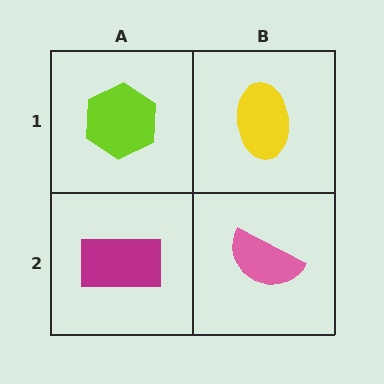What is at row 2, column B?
A pink semicircle.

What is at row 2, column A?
A magenta rectangle.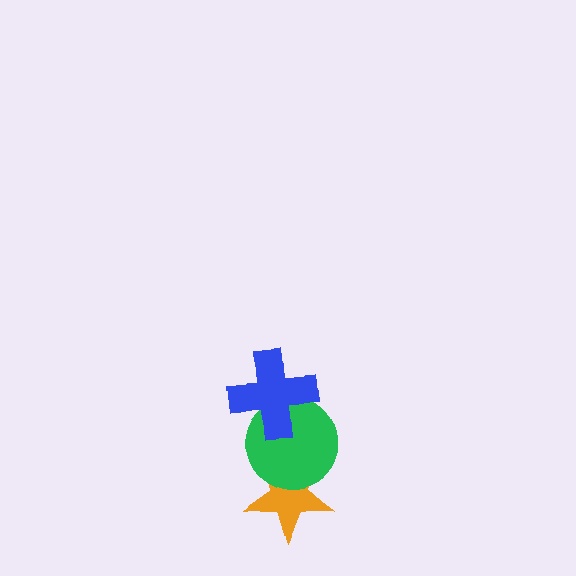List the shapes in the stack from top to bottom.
From top to bottom: the blue cross, the green circle, the orange star.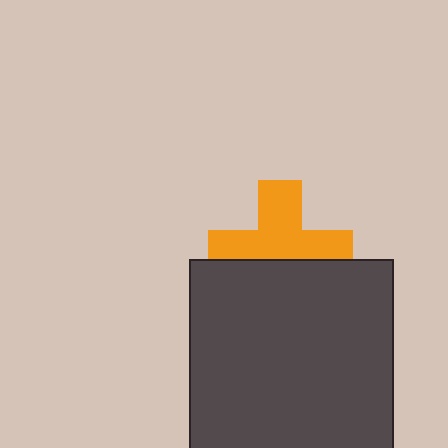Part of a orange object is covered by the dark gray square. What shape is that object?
It is a cross.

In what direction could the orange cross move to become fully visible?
The orange cross could move up. That would shift it out from behind the dark gray square entirely.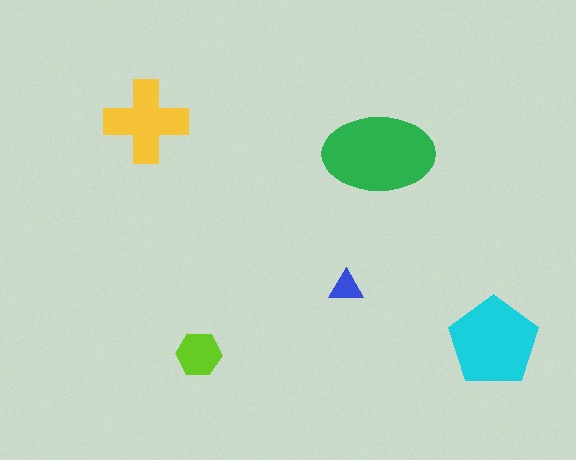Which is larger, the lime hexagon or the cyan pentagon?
The cyan pentagon.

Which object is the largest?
The green ellipse.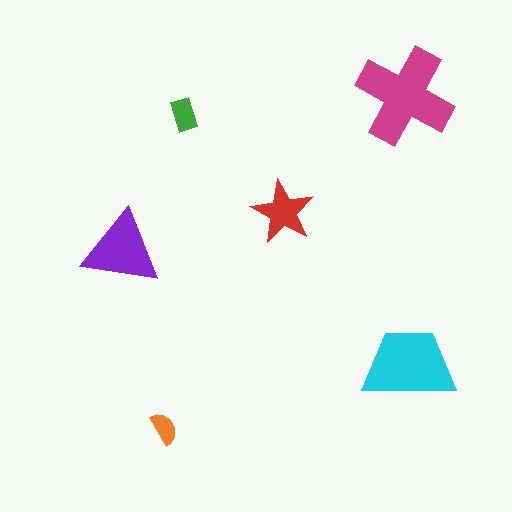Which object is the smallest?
The orange semicircle.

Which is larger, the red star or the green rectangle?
The red star.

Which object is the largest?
The magenta cross.